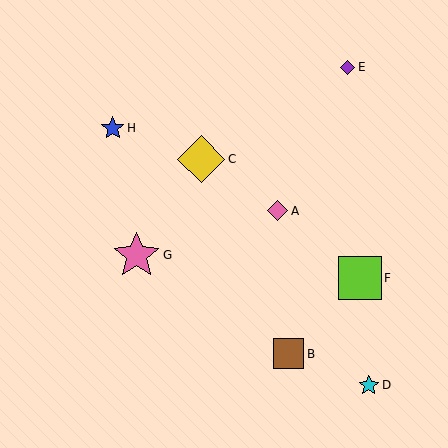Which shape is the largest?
The pink star (labeled G) is the largest.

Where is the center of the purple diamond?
The center of the purple diamond is at (348, 67).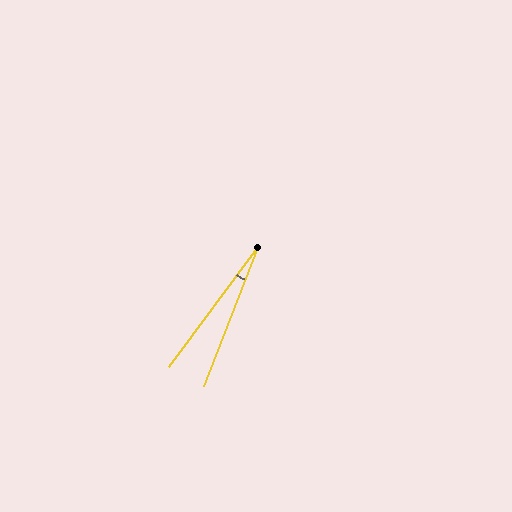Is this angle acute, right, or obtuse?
It is acute.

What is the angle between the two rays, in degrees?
Approximately 15 degrees.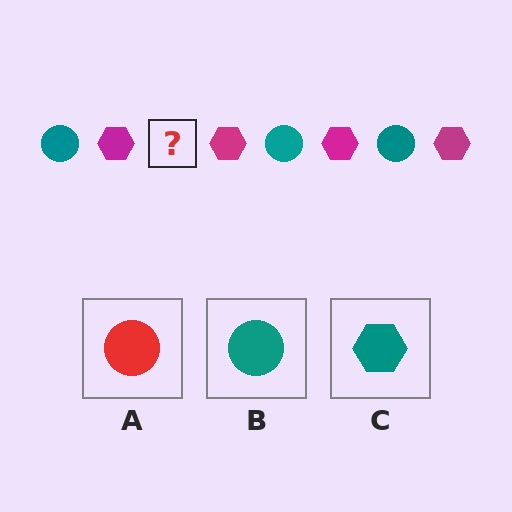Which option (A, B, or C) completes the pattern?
B.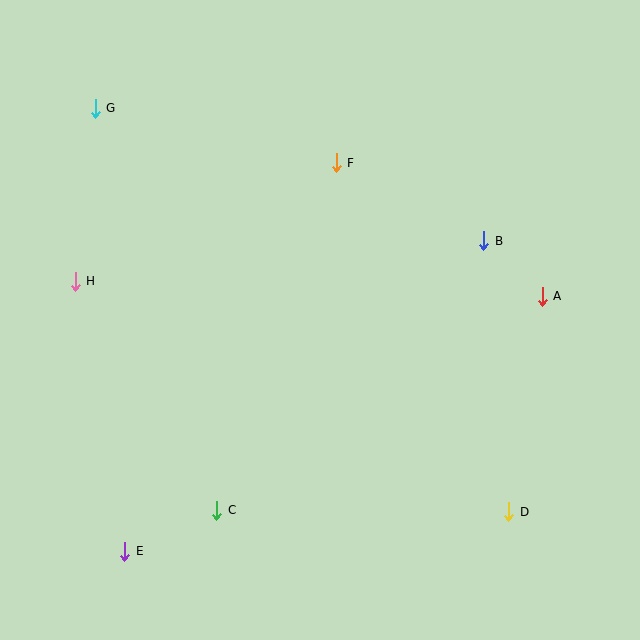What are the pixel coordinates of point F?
Point F is at (336, 163).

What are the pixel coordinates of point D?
Point D is at (509, 512).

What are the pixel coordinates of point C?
Point C is at (217, 510).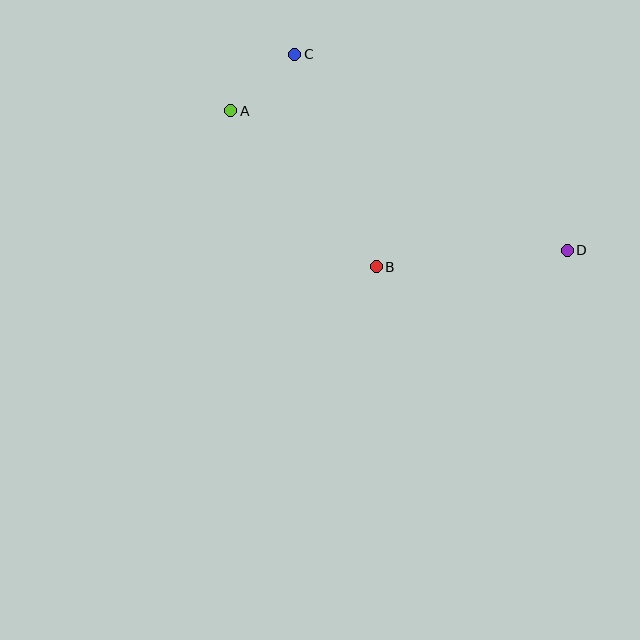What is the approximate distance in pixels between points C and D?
The distance between C and D is approximately 336 pixels.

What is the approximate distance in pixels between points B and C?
The distance between B and C is approximately 228 pixels.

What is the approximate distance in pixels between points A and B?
The distance between A and B is approximately 214 pixels.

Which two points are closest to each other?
Points A and C are closest to each other.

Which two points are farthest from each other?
Points A and D are farthest from each other.